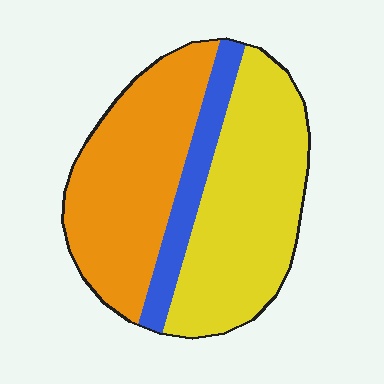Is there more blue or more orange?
Orange.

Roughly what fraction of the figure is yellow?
Yellow takes up between a quarter and a half of the figure.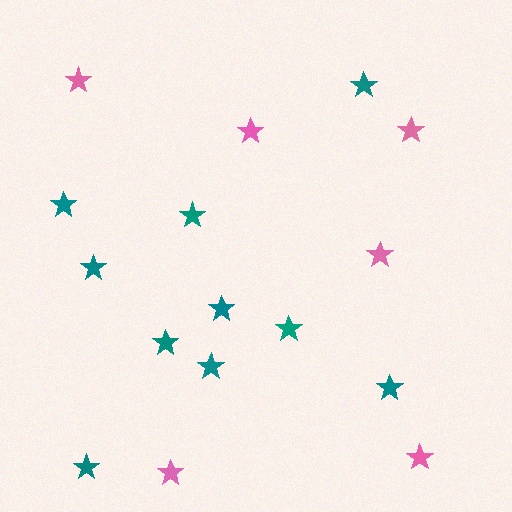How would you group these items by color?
There are 2 groups: one group of teal stars (10) and one group of pink stars (6).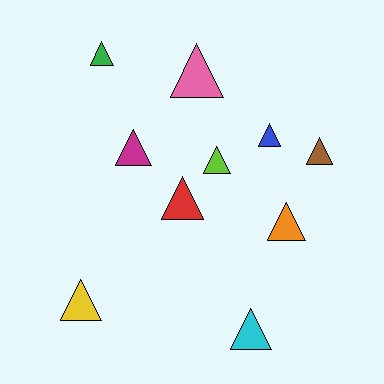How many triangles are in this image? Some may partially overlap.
There are 10 triangles.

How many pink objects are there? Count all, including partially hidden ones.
There is 1 pink object.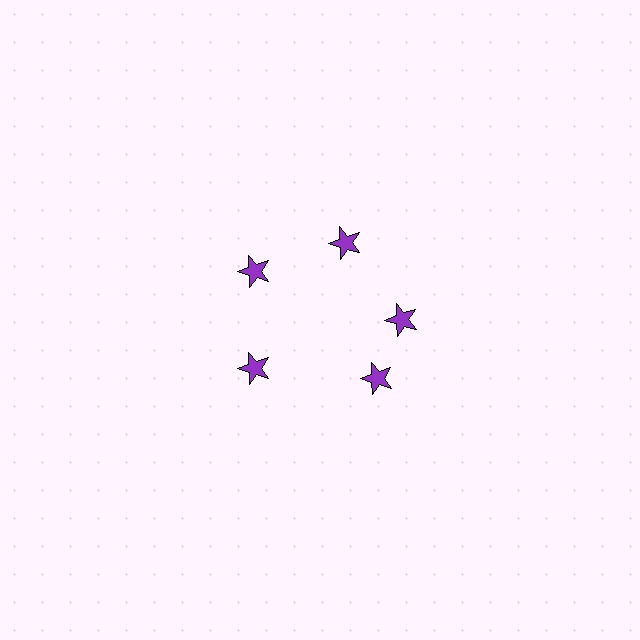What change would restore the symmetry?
The symmetry would be restored by rotating it back into even spacing with its neighbors so that all 5 stars sit at equal angles and equal distance from the center.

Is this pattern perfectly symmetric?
No. The 5 purple stars are arranged in a ring, but one element near the 5 o'clock position is rotated out of alignment along the ring, breaking the 5-fold rotational symmetry.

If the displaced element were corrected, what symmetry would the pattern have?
It would have 5-fold rotational symmetry — the pattern would map onto itself every 72 degrees.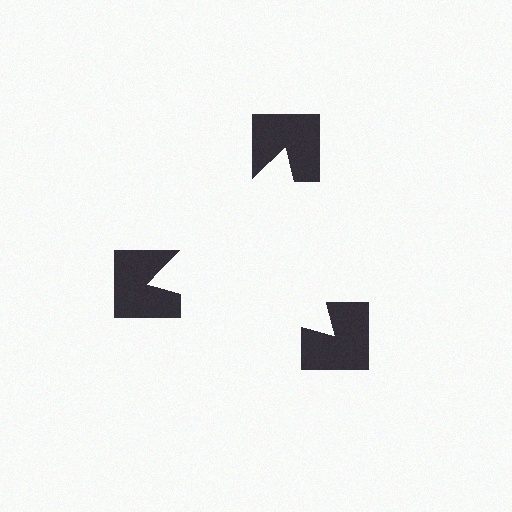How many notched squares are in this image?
There are 3 — one at each vertex of the illusory triangle.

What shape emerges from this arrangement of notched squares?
An illusory triangle — its edges are inferred from the aligned wedge cuts in the notched squares, not physically drawn.